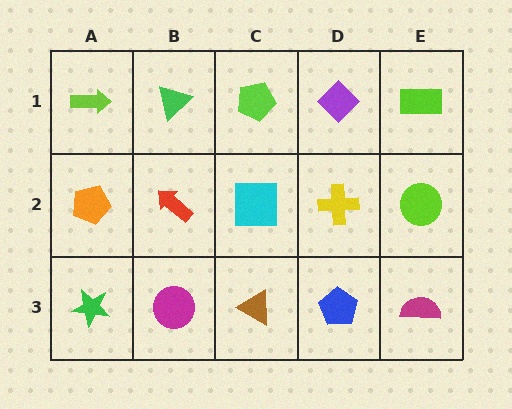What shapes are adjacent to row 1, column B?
A red arrow (row 2, column B), a lime arrow (row 1, column A), a lime pentagon (row 1, column C).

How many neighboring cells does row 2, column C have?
4.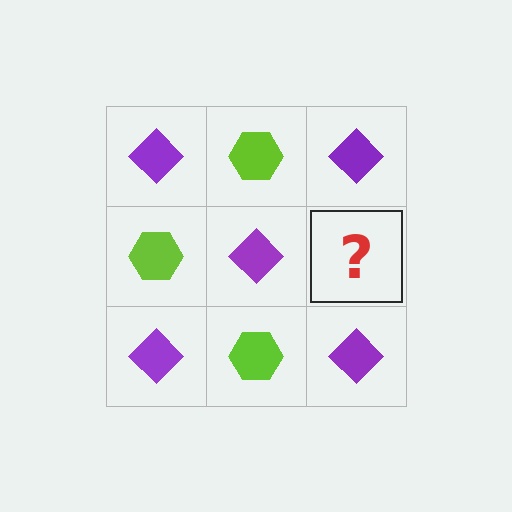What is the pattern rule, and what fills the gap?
The rule is that it alternates purple diamond and lime hexagon in a checkerboard pattern. The gap should be filled with a lime hexagon.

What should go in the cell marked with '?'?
The missing cell should contain a lime hexagon.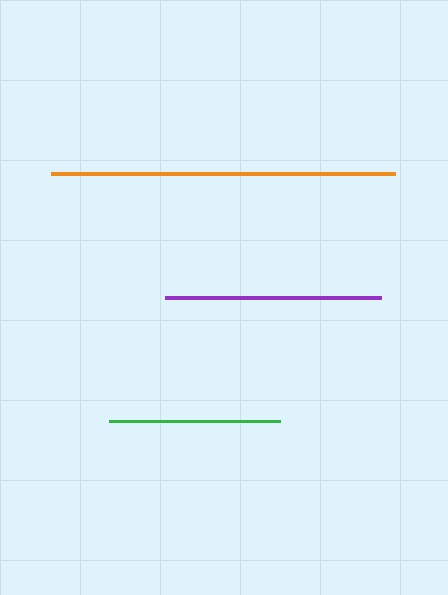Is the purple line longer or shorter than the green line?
The purple line is longer than the green line.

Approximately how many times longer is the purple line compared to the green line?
The purple line is approximately 1.3 times the length of the green line.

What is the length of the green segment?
The green segment is approximately 171 pixels long.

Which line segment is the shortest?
The green line is the shortest at approximately 171 pixels.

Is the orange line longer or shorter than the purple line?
The orange line is longer than the purple line.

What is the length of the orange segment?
The orange segment is approximately 343 pixels long.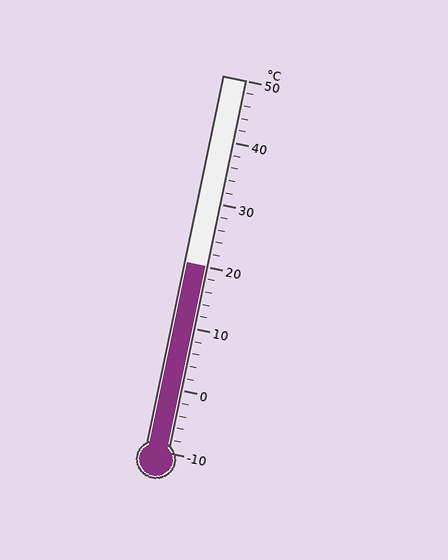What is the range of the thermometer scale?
The thermometer scale ranges from -10°C to 50°C.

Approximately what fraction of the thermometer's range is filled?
The thermometer is filled to approximately 50% of its range.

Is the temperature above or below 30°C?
The temperature is below 30°C.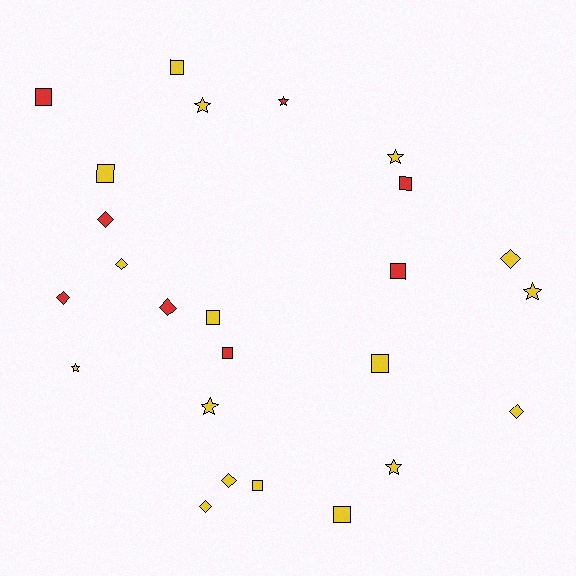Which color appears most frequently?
Yellow, with 17 objects.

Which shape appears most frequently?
Square, with 10 objects.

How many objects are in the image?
There are 25 objects.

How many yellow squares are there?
There are 6 yellow squares.